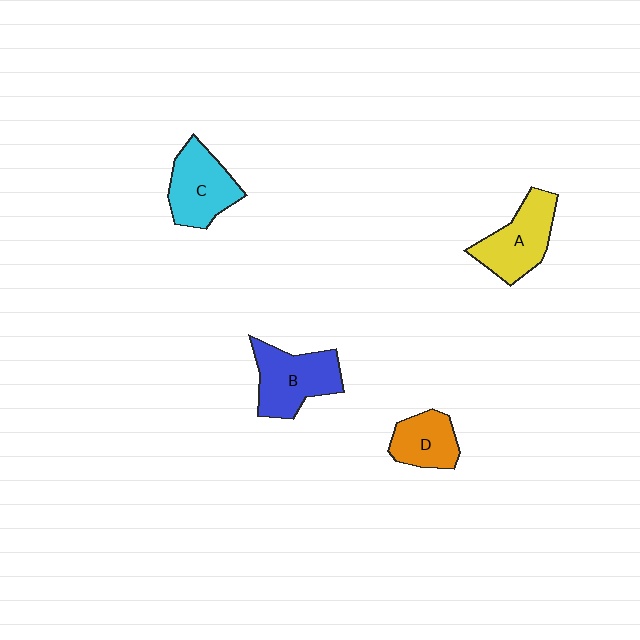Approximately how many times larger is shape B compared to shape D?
Approximately 1.5 times.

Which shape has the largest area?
Shape B (blue).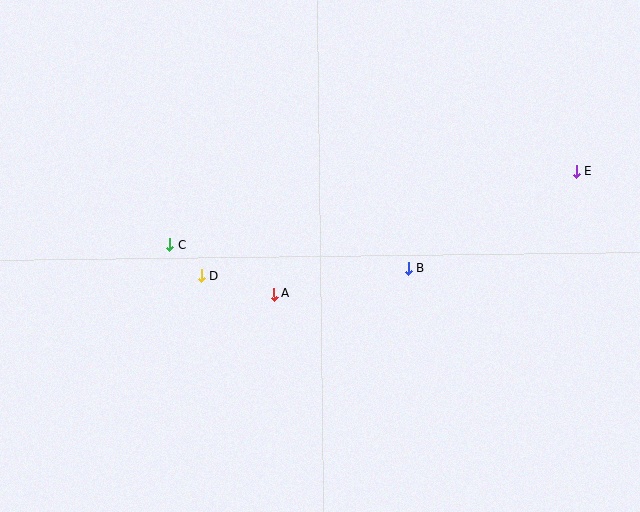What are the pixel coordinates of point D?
Point D is at (201, 276).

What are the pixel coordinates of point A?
Point A is at (273, 294).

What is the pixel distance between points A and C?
The distance between A and C is 115 pixels.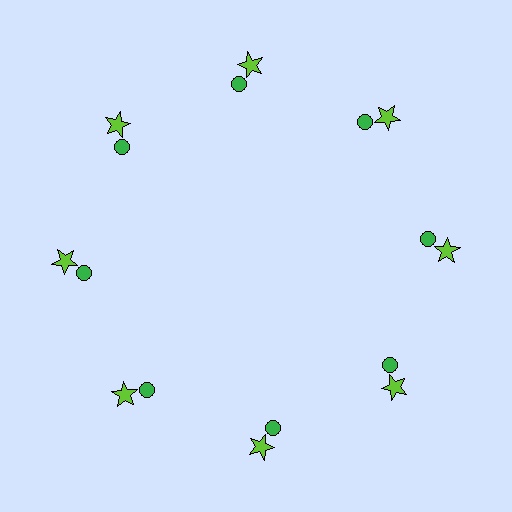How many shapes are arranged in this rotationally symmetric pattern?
There are 16 shapes, arranged in 8 groups of 2.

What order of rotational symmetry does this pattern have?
This pattern has 8-fold rotational symmetry.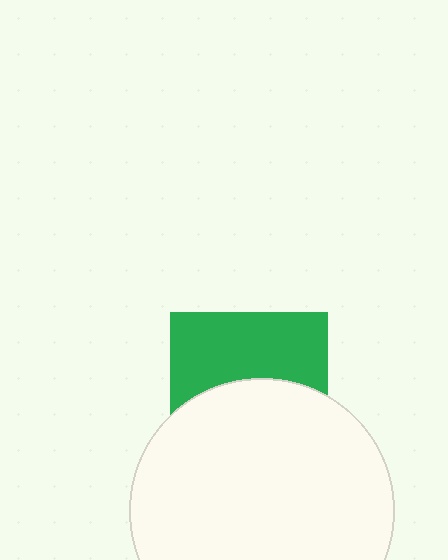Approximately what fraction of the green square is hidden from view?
Roughly 52% of the green square is hidden behind the white circle.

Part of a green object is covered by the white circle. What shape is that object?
It is a square.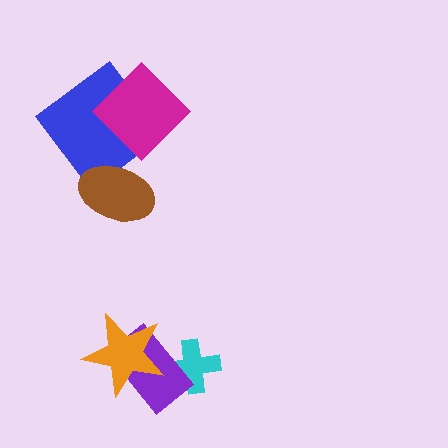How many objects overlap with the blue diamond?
2 objects overlap with the blue diamond.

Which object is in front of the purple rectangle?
The orange star is in front of the purple rectangle.